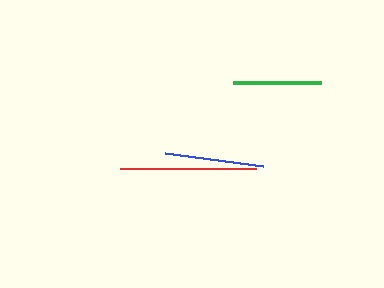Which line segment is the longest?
The red line is the longest at approximately 136 pixels.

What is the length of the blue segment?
The blue segment is approximately 98 pixels long.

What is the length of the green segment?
The green segment is approximately 87 pixels long.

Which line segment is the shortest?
The green line is the shortest at approximately 87 pixels.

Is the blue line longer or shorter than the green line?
The blue line is longer than the green line.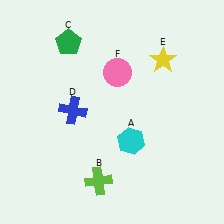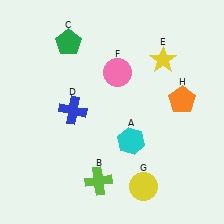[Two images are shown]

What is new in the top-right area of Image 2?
An orange pentagon (H) was added in the top-right area of Image 2.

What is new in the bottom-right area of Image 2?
A yellow circle (G) was added in the bottom-right area of Image 2.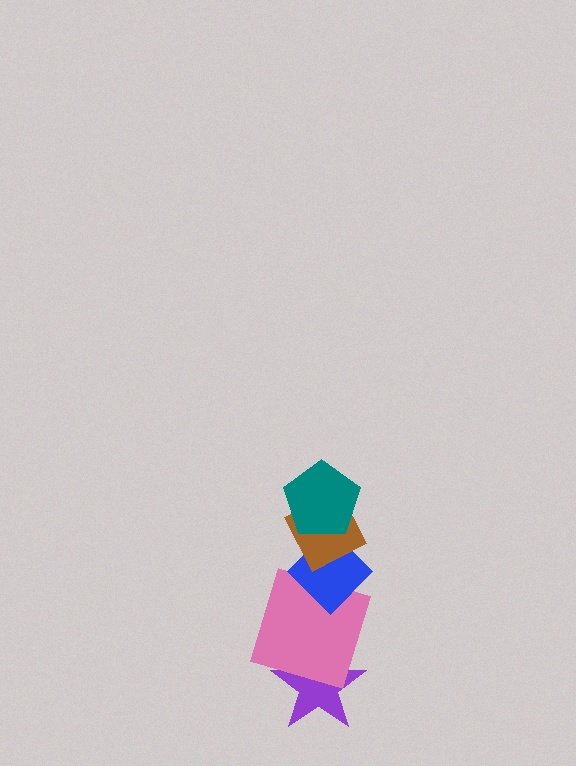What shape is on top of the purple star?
The pink square is on top of the purple star.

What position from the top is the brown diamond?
The brown diamond is 2nd from the top.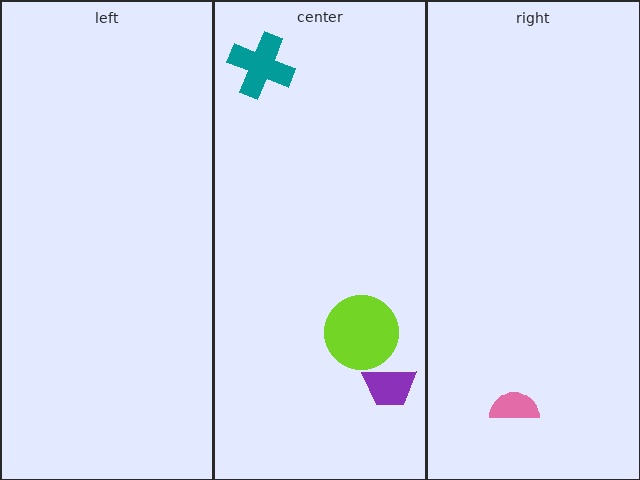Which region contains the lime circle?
The center region.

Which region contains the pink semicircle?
The right region.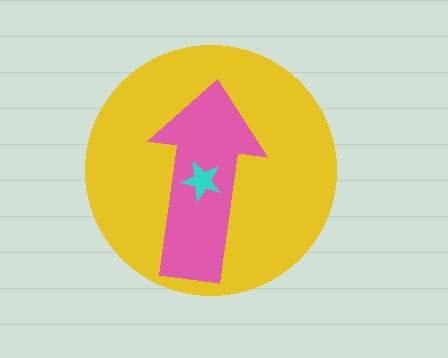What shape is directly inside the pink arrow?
The cyan star.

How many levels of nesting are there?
3.